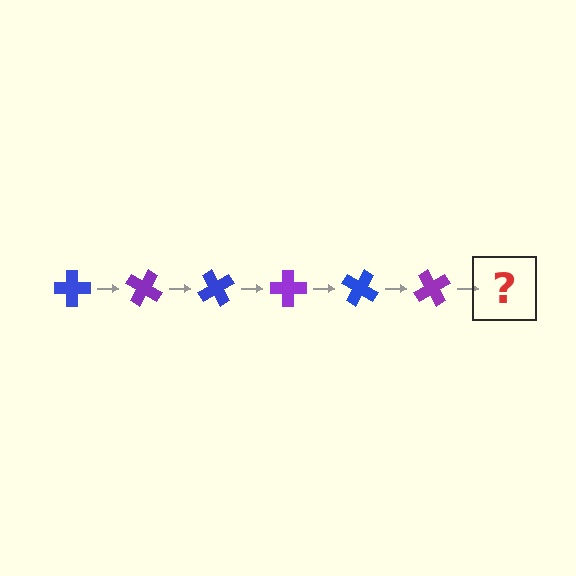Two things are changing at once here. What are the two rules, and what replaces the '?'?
The two rules are that it rotates 30 degrees each step and the color cycles through blue and purple. The '?' should be a blue cross, rotated 180 degrees from the start.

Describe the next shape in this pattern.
It should be a blue cross, rotated 180 degrees from the start.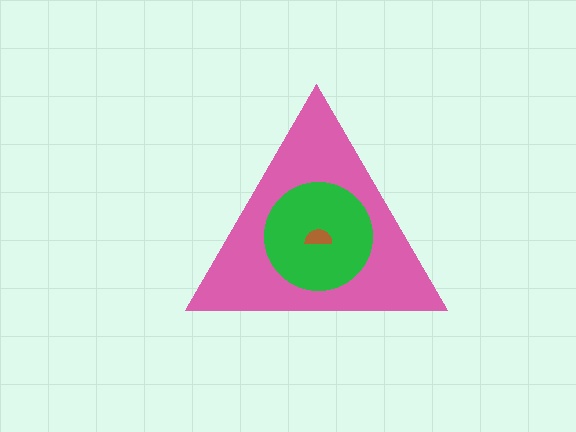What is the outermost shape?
The pink triangle.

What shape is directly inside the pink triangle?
The green circle.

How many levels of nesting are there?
3.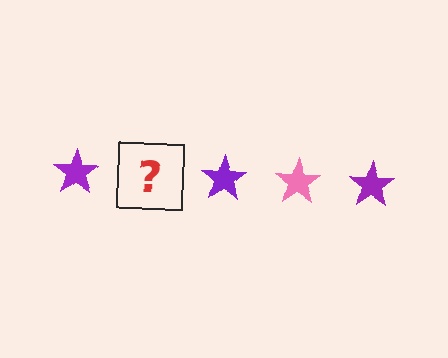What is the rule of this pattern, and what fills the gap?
The rule is that the pattern cycles through purple, pink stars. The gap should be filled with a pink star.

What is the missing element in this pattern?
The missing element is a pink star.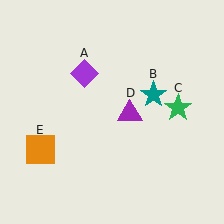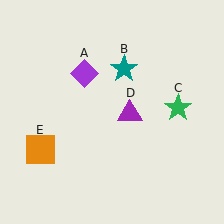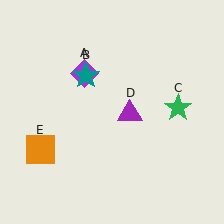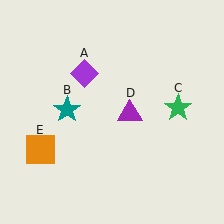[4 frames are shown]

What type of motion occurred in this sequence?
The teal star (object B) rotated counterclockwise around the center of the scene.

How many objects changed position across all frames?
1 object changed position: teal star (object B).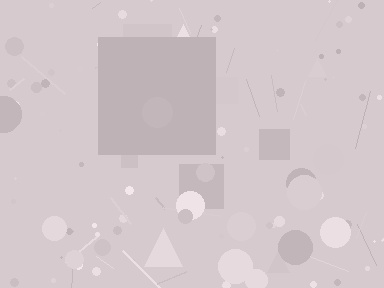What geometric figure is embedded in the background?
A square is embedded in the background.